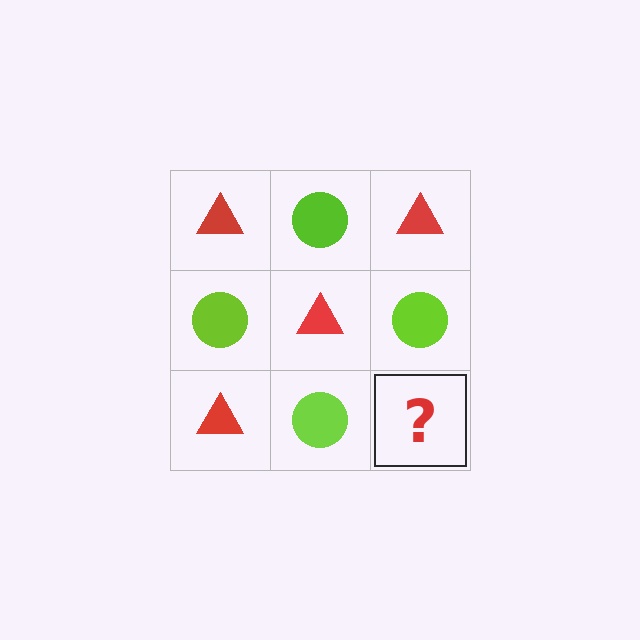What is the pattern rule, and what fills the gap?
The rule is that it alternates red triangle and lime circle in a checkerboard pattern. The gap should be filled with a red triangle.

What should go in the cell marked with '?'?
The missing cell should contain a red triangle.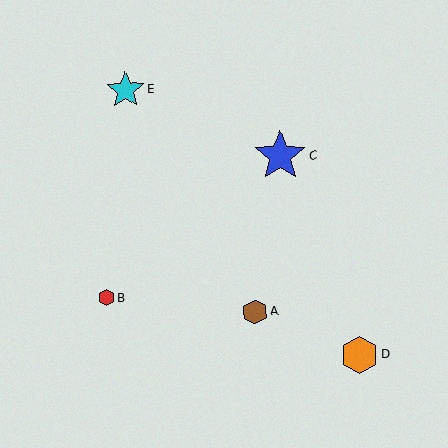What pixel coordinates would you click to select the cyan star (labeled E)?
Click at (125, 90) to select the cyan star E.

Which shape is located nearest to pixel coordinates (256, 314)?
The brown hexagon (labeled A) at (255, 312) is nearest to that location.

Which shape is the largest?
The blue star (labeled C) is the largest.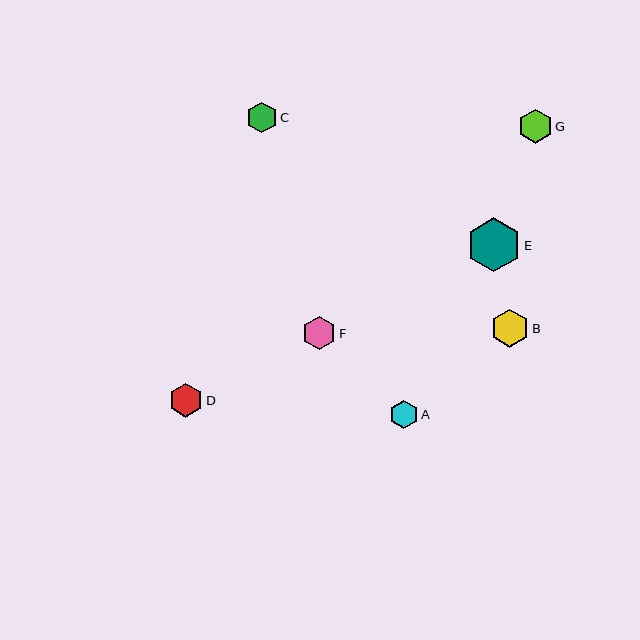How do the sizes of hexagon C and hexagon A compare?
Hexagon C and hexagon A are approximately the same size.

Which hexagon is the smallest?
Hexagon A is the smallest with a size of approximately 28 pixels.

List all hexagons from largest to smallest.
From largest to smallest: E, B, G, D, F, C, A.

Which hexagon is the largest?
Hexagon E is the largest with a size of approximately 54 pixels.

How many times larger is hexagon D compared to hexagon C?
Hexagon D is approximately 1.1 times the size of hexagon C.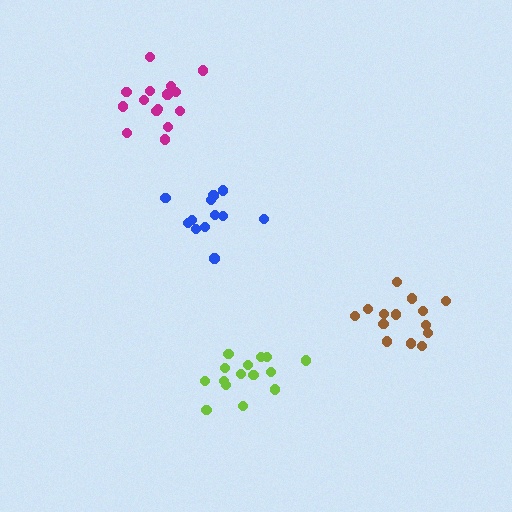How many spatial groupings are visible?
There are 4 spatial groupings.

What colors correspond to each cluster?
The clusters are colored: magenta, brown, blue, lime.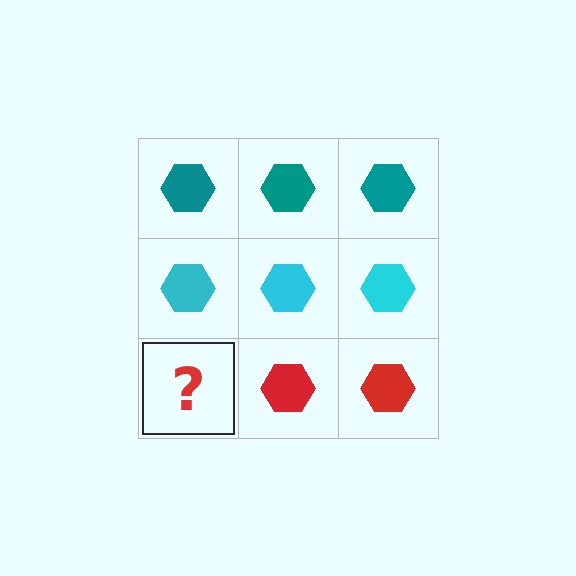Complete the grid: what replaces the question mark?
The question mark should be replaced with a red hexagon.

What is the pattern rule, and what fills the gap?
The rule is that each row has a consistent color. The gap should be filled with a red hexagon.